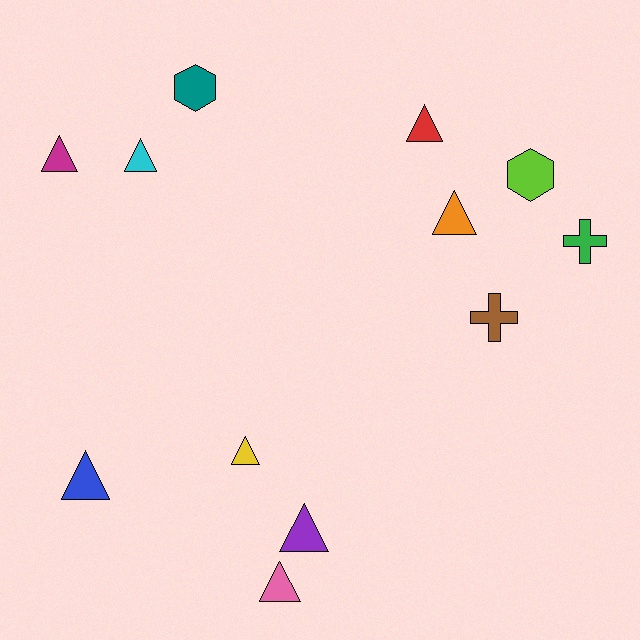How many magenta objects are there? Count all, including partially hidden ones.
There is 1 magenta object.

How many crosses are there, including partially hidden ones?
There are 2 crosses.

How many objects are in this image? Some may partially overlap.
There are 12 objects.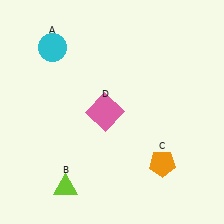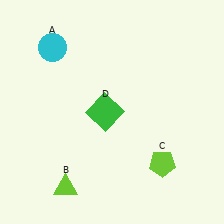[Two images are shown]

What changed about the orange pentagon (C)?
In Image 1, C is orange. In Image 2, it changed to lime.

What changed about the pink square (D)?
In Image 1, D is pink. In Image 2, it changed to green.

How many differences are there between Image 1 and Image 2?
There are 2 differences between the two images.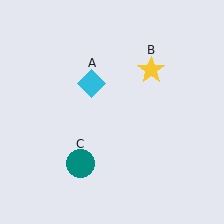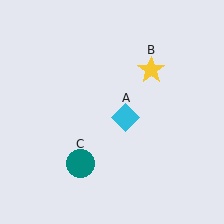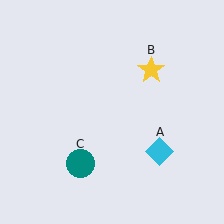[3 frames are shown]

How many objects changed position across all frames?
1 object changed position: cyan diamond (object A).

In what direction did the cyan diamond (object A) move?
The cyan diamond (object A) moved down and to the right.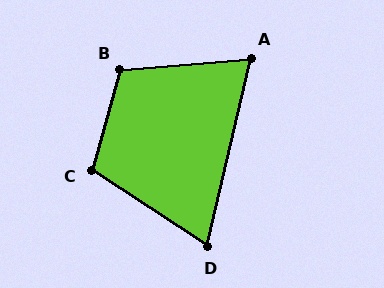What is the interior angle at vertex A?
Approximately 72 degrees (acute).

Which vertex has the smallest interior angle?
D, at approximately 70 degrees.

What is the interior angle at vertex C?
Approximately 108 degrees (obtuse).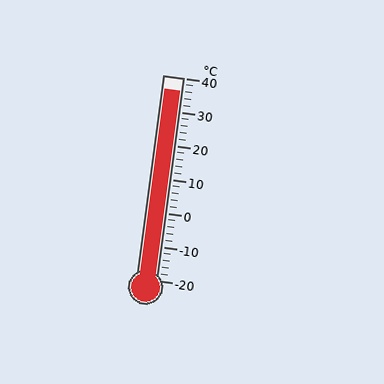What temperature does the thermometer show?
The thermometer shows approximately 36°C.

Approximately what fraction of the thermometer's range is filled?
The thermometer is filled to approximately 95% of its range.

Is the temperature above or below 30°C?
The temperature is above 30°C.